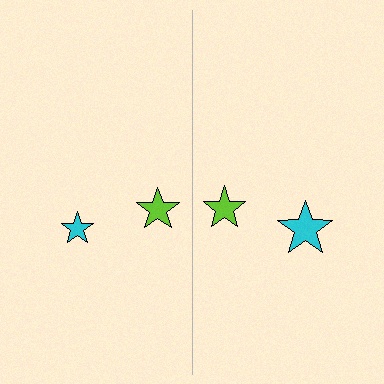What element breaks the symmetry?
The cyan star on the right side has a different size than its mirror counterpart.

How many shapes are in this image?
There are 4 shapes in this image.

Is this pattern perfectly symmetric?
No, the pattern is not perfectly symmetric. The cyan star on the right side has a different size than its mirror counterpart.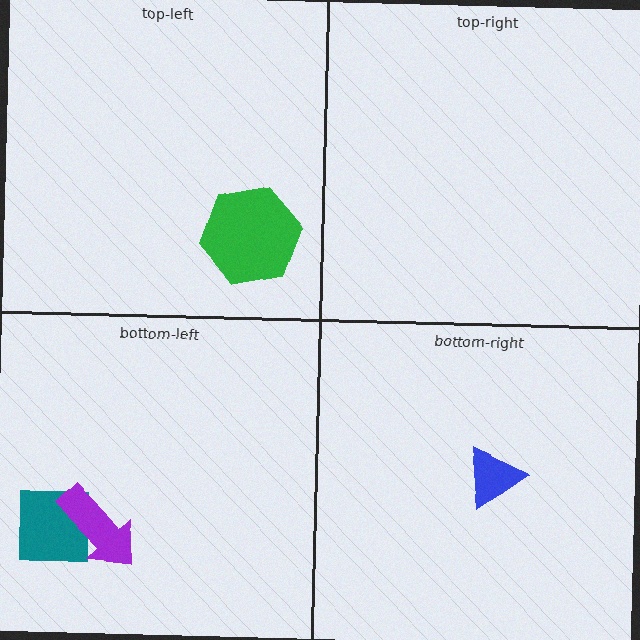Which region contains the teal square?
The bottom-left region.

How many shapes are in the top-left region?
1.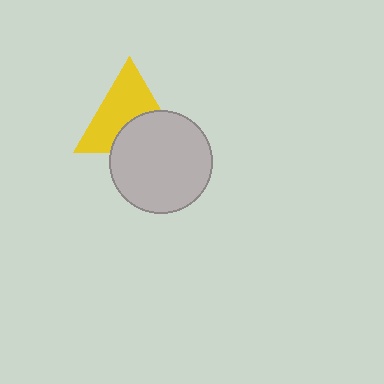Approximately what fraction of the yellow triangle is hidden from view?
Roughly 40% of the yellow triangle is hidden behind the light gray circle.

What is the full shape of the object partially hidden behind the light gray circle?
The partially hidden object is a yellow triangle.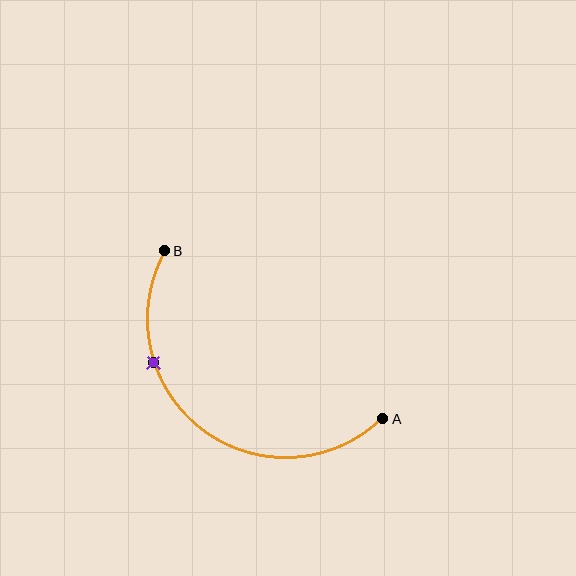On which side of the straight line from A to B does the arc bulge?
The arc bulges below and to the left of the straight line connecting A and B.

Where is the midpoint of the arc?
The arc midpoint is the point on the curve farthest from the straight line joining A and B. It sits below and to the left of that line.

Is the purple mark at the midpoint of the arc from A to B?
No. The purple mark lies on the arc but is closer to endpoint B. The arc midpoint would be at the point on the curve equidistant along the arc from both A and B.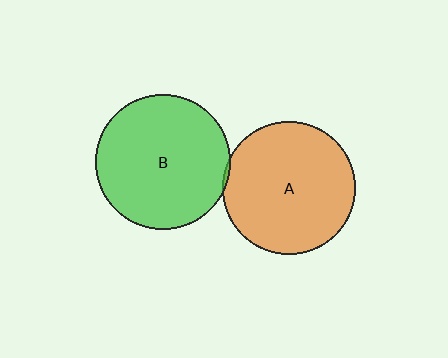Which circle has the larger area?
Circle B (green).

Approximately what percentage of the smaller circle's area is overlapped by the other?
Approximately 5%.